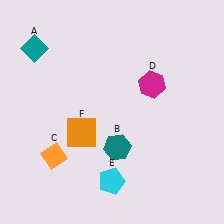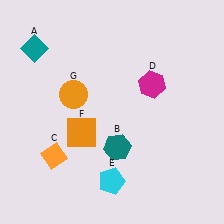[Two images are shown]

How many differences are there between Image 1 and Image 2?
There is 1 difference between the two images.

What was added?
An orange circle (G) was added in Image 2.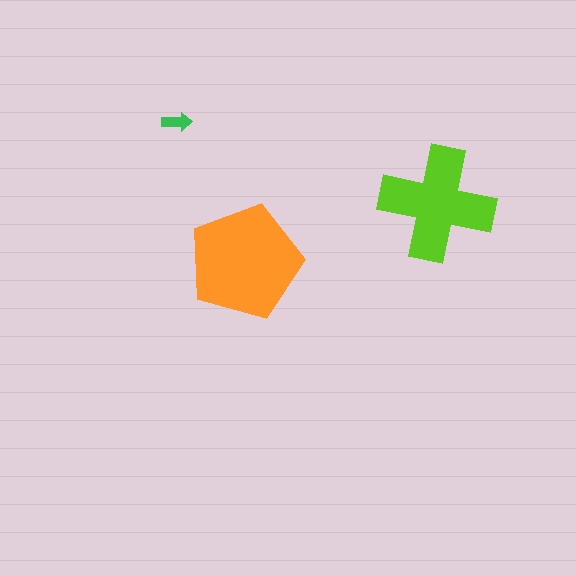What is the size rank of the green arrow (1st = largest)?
3rd.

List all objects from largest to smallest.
The orange pentagon, the lime cross, the green arrow.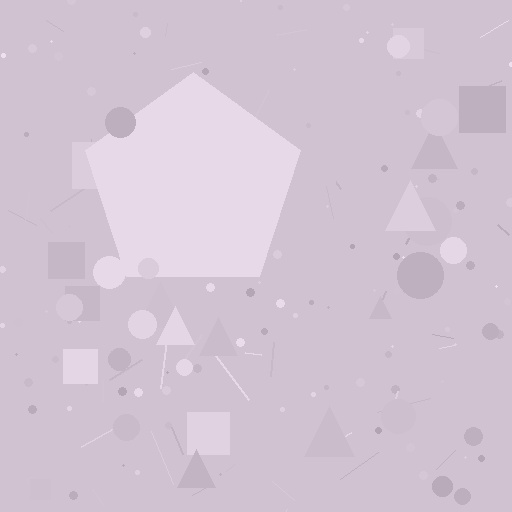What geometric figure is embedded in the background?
A pentagon is embedded in the background.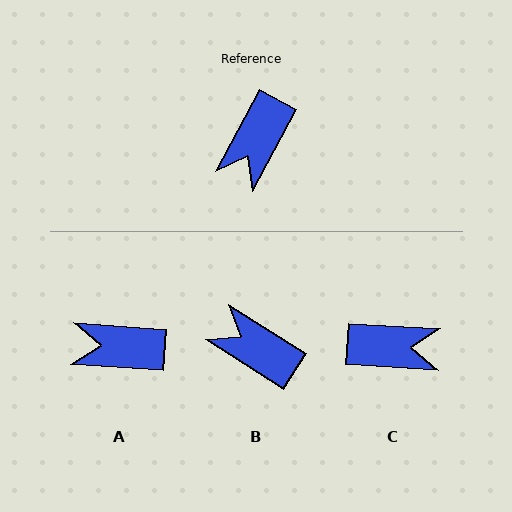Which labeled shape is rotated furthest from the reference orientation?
C, about 115 degrees away.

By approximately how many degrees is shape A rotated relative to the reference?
Approximately 66 degrees clockwise.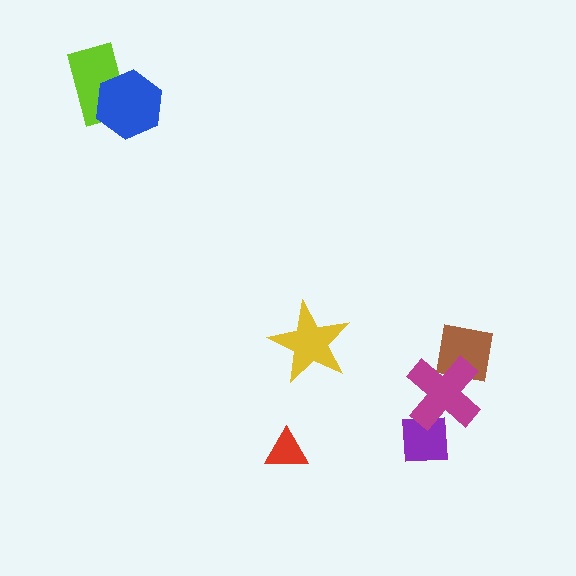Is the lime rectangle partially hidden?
Yes, it is partially covered by another shape.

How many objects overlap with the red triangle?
0 objects overlap with the red triangle.